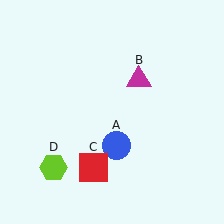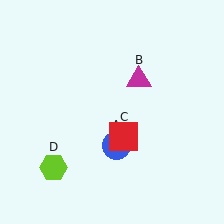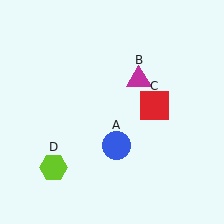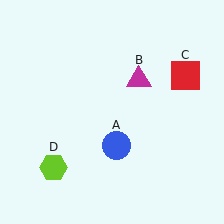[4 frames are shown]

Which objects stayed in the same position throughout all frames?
Blue circle (object A) and magenta triangle (object B) and lime hexagon (object D) remained stationary.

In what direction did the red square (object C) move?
The red square (object C) moved up and to the right.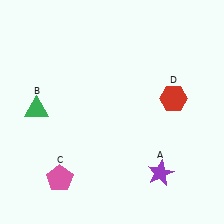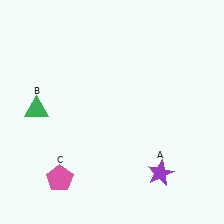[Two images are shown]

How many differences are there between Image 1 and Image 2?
There is 1 difference between the two images.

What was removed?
The red hexagon (D) was removed in Image 2.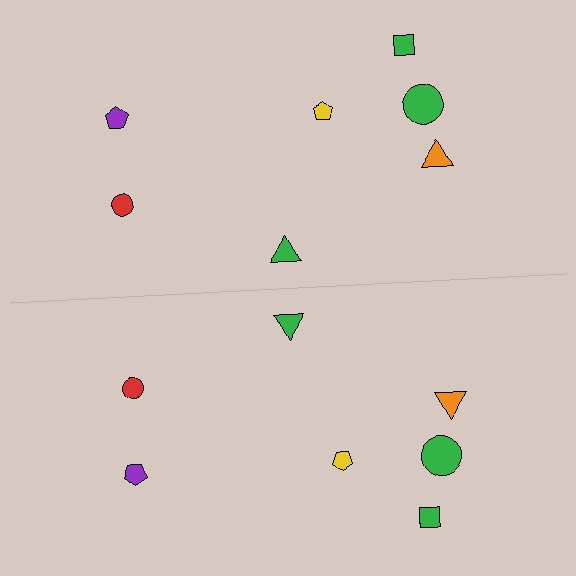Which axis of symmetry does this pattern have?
The pattern has a horizontal axis of symmetry running through the center of the image.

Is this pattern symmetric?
Yes, this pattern has bilateral (reflection) symmetry.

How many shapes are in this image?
There are 14 shapes in this image.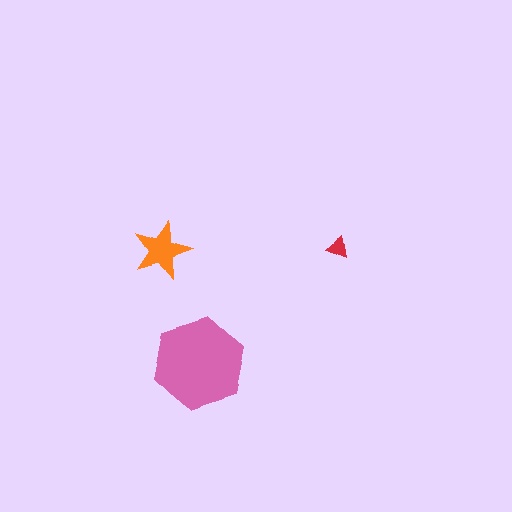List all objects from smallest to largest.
The red triangle, the orange star, the pink hexagon.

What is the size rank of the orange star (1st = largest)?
2nd.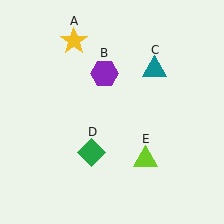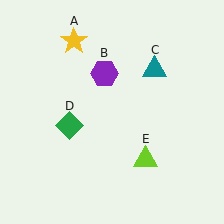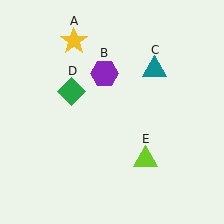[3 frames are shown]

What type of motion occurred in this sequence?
The green diamond (object D) rotated clockwise around the center of the scene.